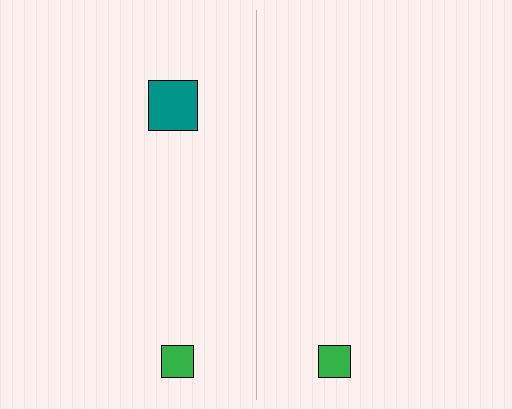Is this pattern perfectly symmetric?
No, the pattern is not perfectly symmetric. A teal square is missing from the right side.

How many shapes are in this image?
There are 3 shapes in this image.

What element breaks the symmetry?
A teal square is missing from the right side.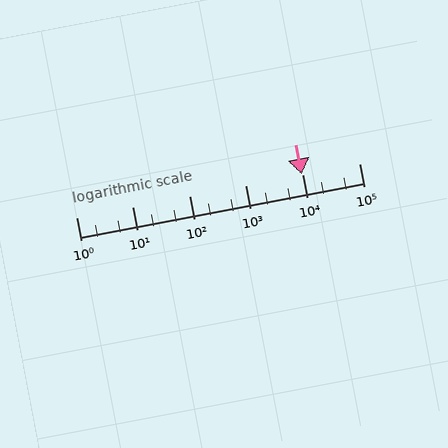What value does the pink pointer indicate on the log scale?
The pointer indicates approximately 9600.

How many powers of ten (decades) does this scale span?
The scale spans 5 decades, from 1 to 100000.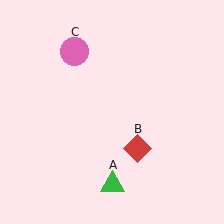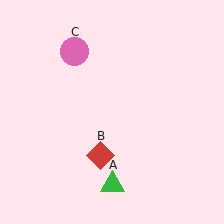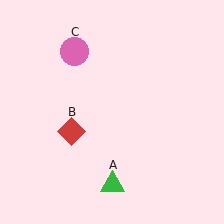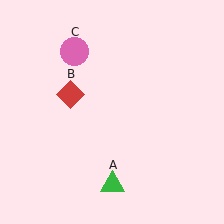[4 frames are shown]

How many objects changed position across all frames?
1 object changed position: red diamond (object B).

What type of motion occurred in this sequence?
The red diamond (object B) rotated clockwise around the center of the scene.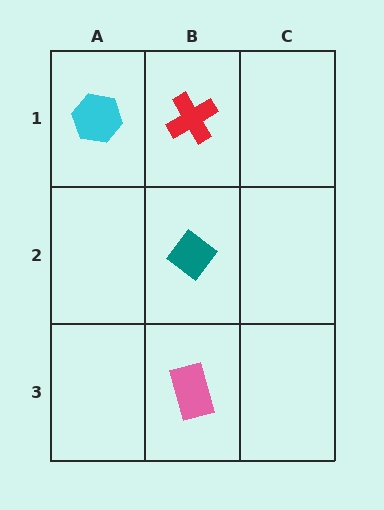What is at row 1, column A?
A cyan hexagon.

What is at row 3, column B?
A pink rectangle.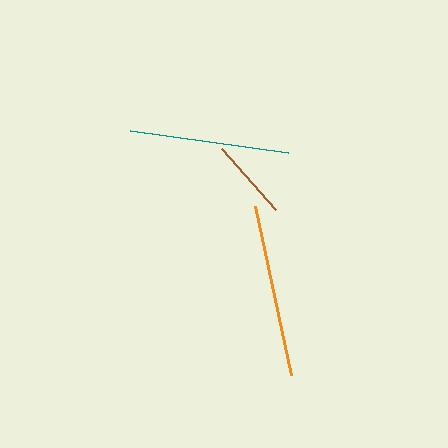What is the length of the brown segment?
The brown segment is approximately 81 pixels long.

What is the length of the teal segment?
The teal segment is approximately 160 pixels long.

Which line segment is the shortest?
The brown line is the shortest at approximately 81 pixels.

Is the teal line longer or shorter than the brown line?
The teal line is longer than the brown line.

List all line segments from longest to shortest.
From longest to shortest: orange, teal, brown.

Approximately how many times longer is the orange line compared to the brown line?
The orange line is approximately 2.1 times the length of the brown line.